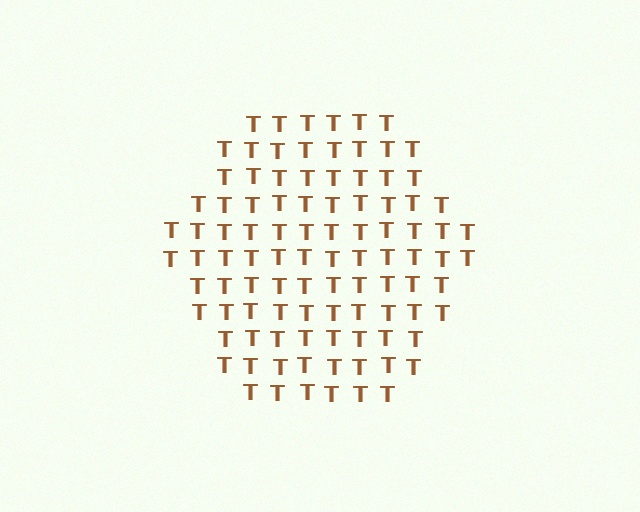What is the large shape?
The large shape is a hexagon.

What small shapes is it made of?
It is made of small letter T's.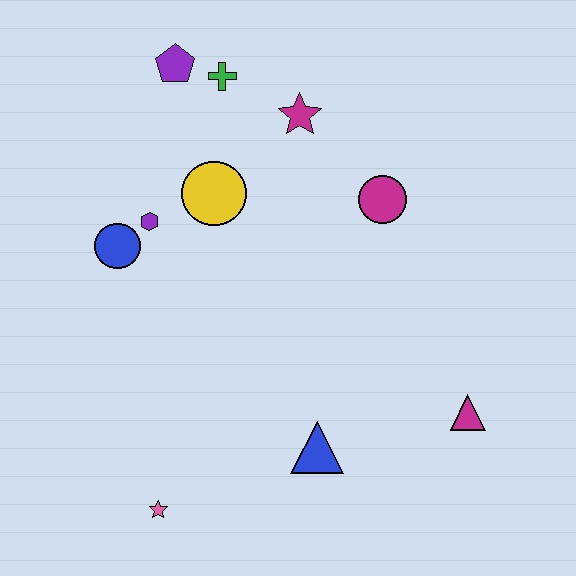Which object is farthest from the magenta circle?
The pink star is farthest from the magenta circle.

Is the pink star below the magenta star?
Yes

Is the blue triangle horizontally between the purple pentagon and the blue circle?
No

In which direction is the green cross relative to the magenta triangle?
The green cross is above the magenta triangle.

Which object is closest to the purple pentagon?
The green cross is closest to the purple pentagon.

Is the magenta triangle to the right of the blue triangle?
Yes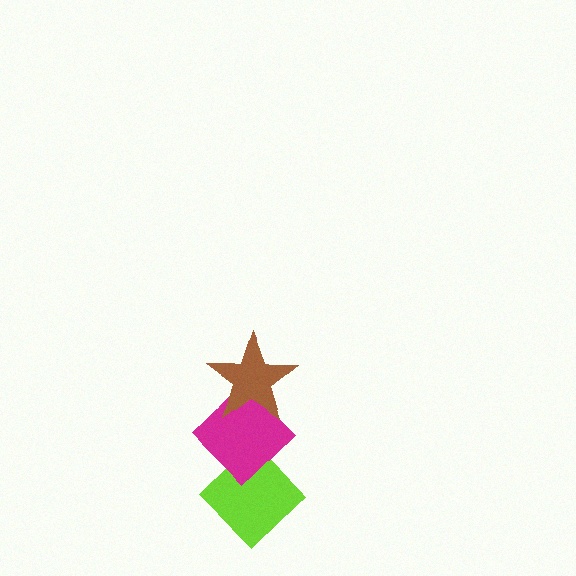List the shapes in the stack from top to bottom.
From top to bottom: the brown star, the magenta diamond, the lime diamond.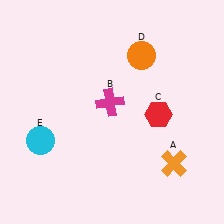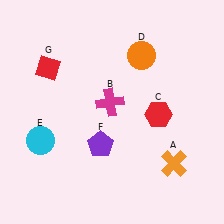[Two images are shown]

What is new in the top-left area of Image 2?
A red diamond (G) was added in the top-left area of Image 2.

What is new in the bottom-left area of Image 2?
A purple pentagon (F) was added in the bottom-left area of Image 2.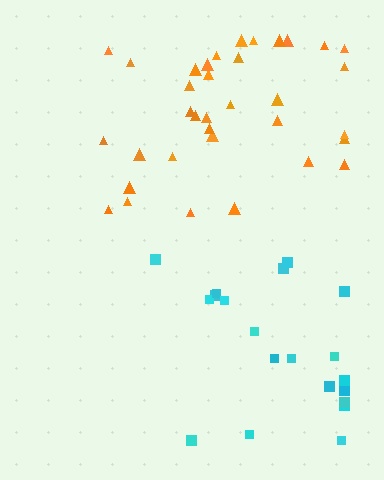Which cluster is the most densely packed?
Orange.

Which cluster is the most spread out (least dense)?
Cyan.